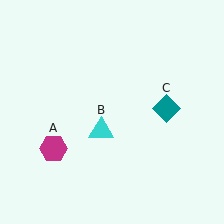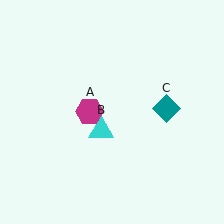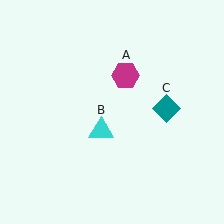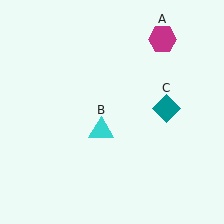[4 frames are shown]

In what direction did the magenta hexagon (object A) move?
The magenta hexagon (object A) moved up and to the right.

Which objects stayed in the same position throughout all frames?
Cyan triangle (object B) and teal diamond (object C) remained stationary.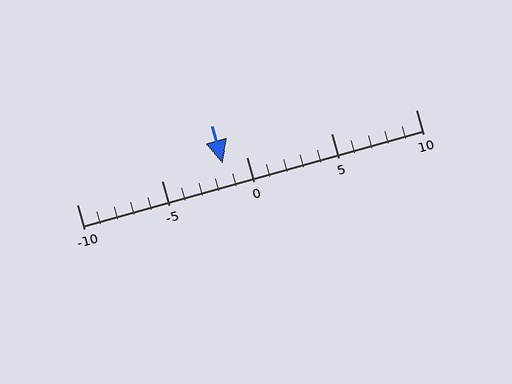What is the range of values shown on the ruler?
The ruler shows values from -10 to 10.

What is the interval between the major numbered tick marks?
The major tick marks are spaced 5 units apart.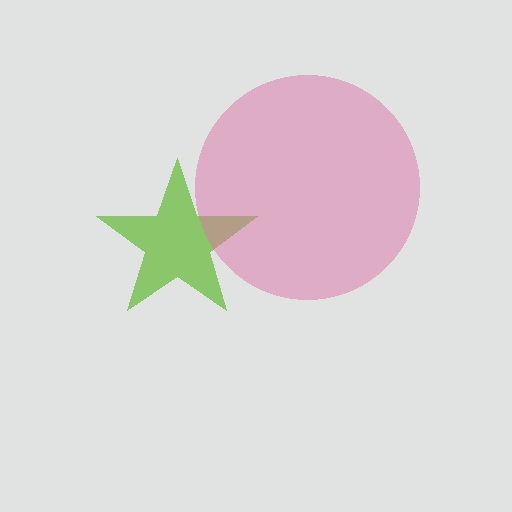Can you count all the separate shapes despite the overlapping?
Yes, there are 2 separate shapes.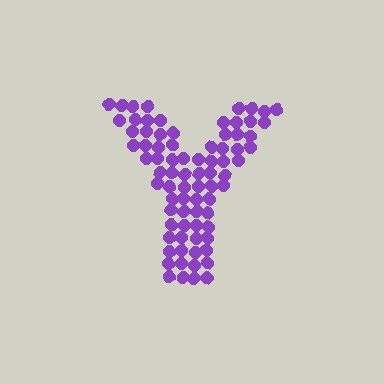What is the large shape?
The large shape is the letter Y.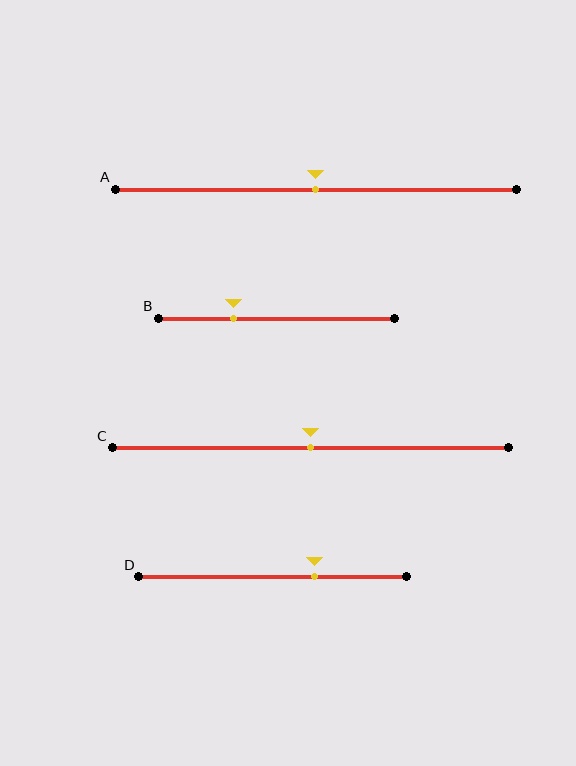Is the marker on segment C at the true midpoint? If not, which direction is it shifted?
Yes, the marker on segment C is at the true midpoint.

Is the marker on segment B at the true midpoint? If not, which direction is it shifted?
No, the marker on segment B is shifted to the left by about 18% of the segment length.